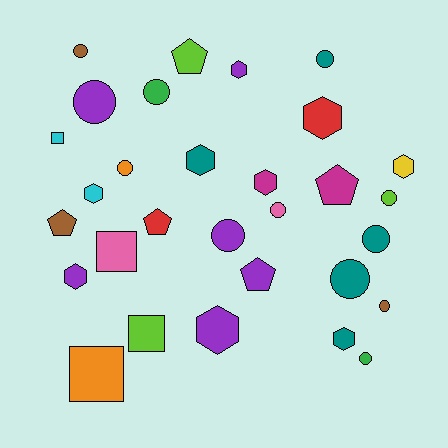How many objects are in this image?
There are 30 objects.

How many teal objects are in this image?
There are 5 teal objects.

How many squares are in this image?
There are 4 squares.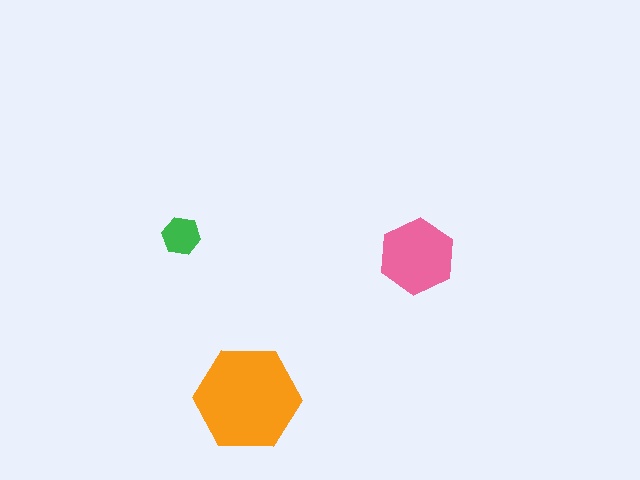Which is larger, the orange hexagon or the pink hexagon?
The orange one.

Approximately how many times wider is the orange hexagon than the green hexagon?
About 3 times wider.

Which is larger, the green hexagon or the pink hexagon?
The pink one.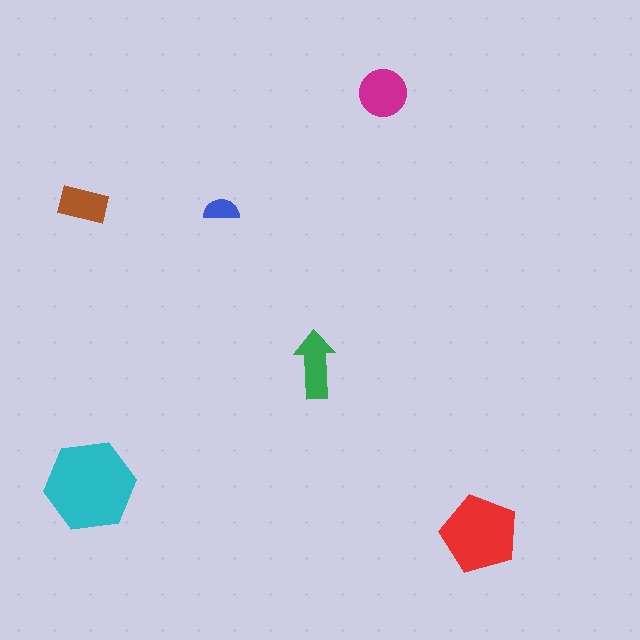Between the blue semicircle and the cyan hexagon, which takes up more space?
The cyan hexagon.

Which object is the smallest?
The blue semicircle.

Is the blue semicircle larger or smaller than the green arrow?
Smaller.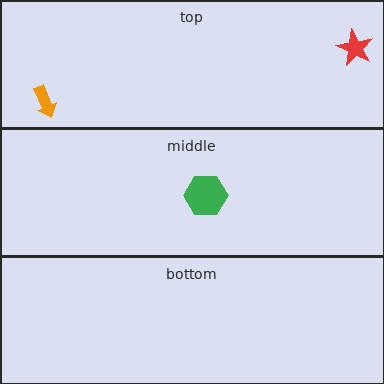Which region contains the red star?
The top region.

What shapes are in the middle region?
The green hexagon.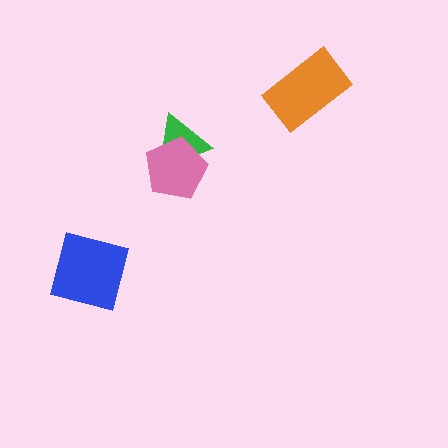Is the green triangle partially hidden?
Yes, it is partially covered by another shape.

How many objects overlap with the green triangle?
1 object overlaps with the green triangle.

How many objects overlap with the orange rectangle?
0 objects overlap with the orange rectangle.